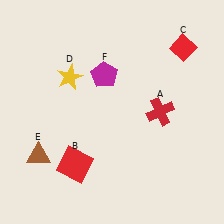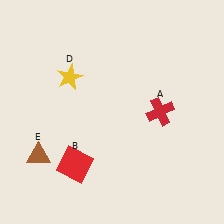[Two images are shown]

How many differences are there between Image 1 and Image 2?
There are 2 differences between the two images.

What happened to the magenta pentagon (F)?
The magenta pentagon (F) was removed in Image 2. It was in the top-left area of Image 1.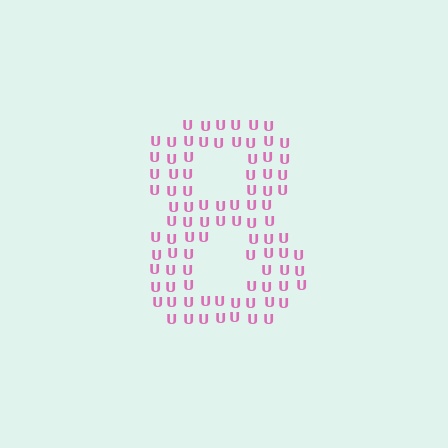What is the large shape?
The large shape is the digit 8.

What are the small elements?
The small elements are letter U's.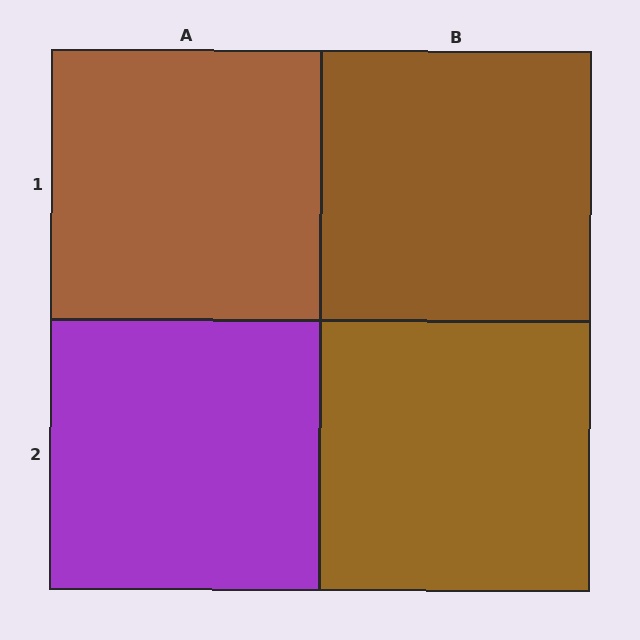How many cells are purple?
1 cell is purple.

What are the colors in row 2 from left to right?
Purple, brown.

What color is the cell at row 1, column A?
Brown.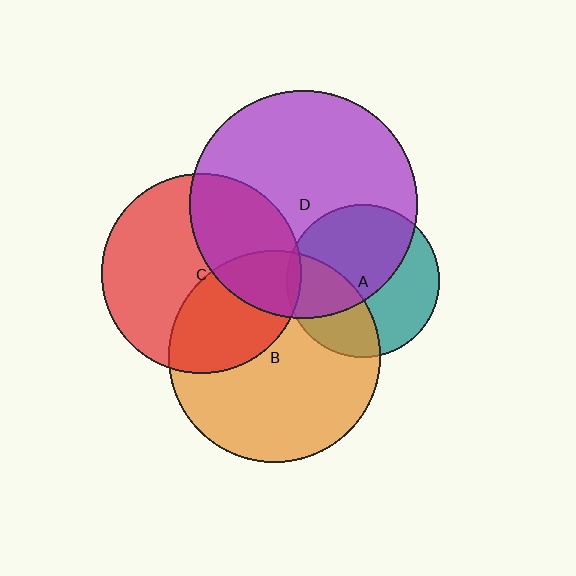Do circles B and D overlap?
Yes.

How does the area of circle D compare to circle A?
Approximately 2.2 times.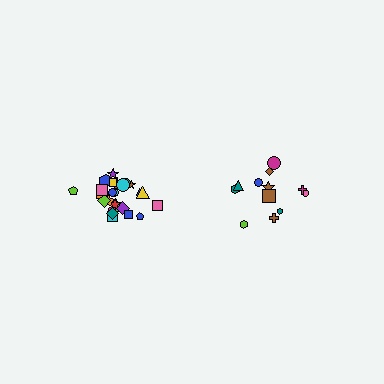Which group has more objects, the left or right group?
The left group.